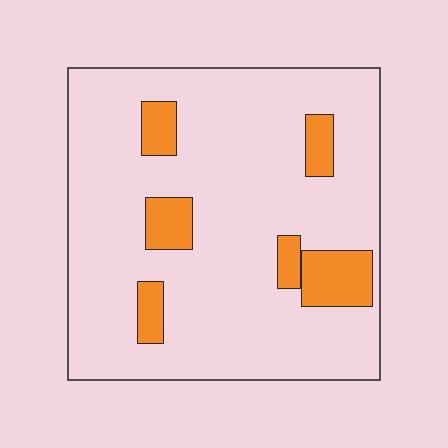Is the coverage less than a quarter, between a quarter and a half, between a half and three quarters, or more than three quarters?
Less than a quarter.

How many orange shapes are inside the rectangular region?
6.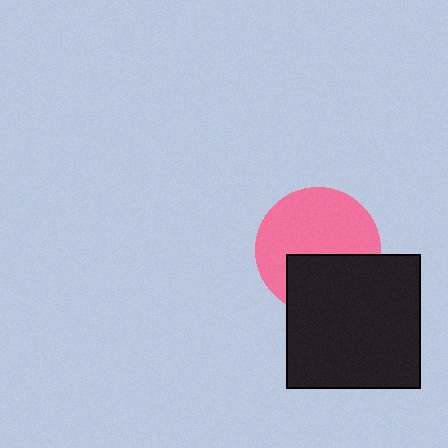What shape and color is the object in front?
The object in front is a black square.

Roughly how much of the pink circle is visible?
About half of it is visible (roughly 62%).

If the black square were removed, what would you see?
You would see the complete pink circle.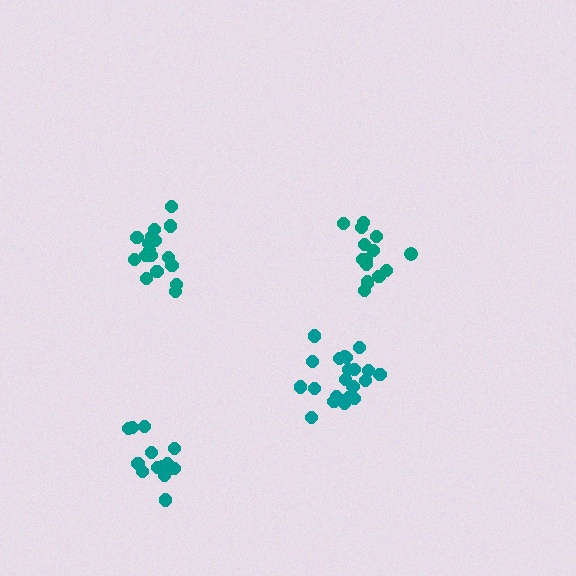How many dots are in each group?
Group 1: 18 dots, Group 2: 21 dots, Group 3: 15 dots, Group 4: 16 dots (70 total).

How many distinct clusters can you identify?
There are 4 distinct clusters.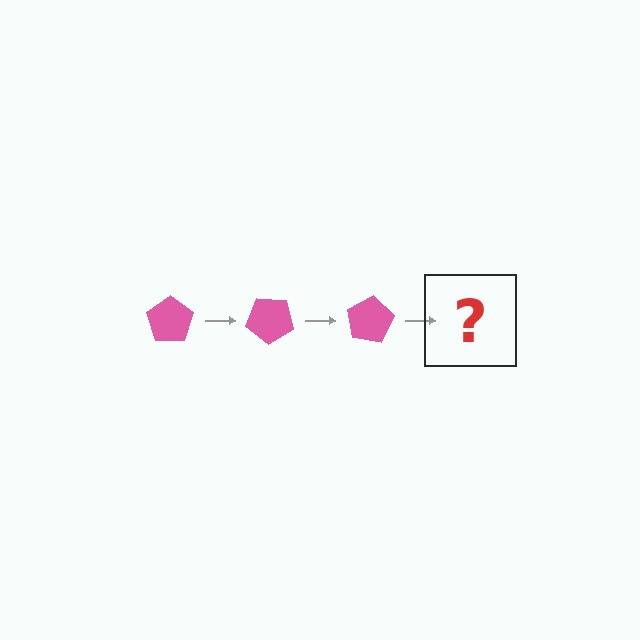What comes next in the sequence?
The next element should be a pink pentagon rotated 120 degrees.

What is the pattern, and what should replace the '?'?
The pattern is that the pentagon rotates 40 degrees each step. The '?' should be a pink pentagon rotated 120 degrees.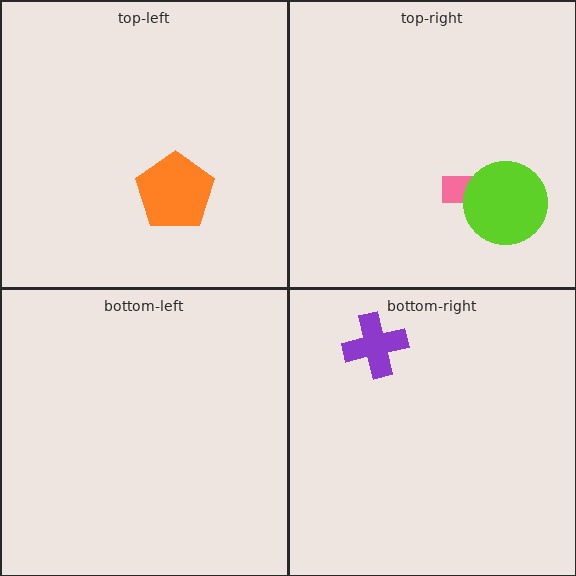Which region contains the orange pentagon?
The top-left region.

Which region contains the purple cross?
The bottom-right region.